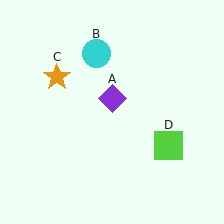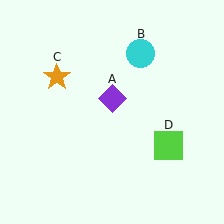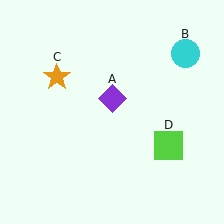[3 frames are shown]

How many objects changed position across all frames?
1 object changed position: cyan circle (object B).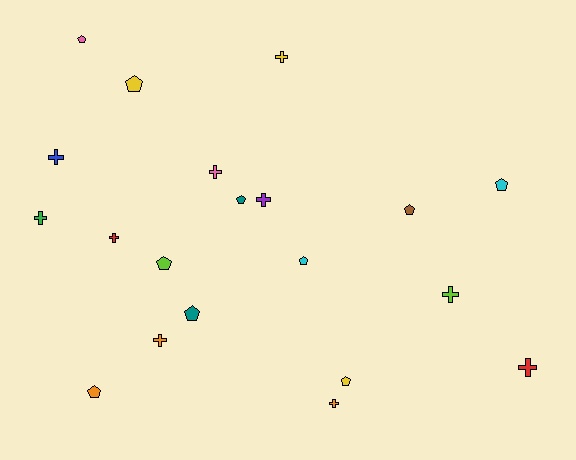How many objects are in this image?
There are 20 objects.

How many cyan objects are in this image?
There are 2 cyan objects.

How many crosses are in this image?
There are 10 crosses.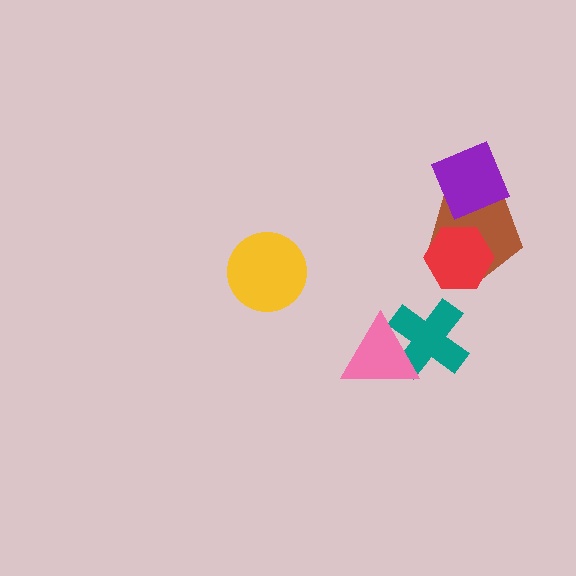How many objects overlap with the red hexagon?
1 object overlaps with the red hexagon.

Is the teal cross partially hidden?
Yes, it is partially covered by another shape.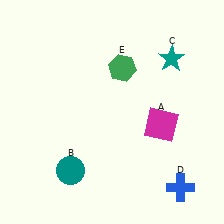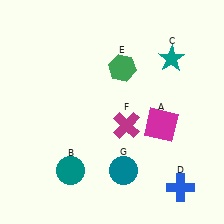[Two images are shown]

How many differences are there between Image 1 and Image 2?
There are 2 differences between the two images.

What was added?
A magenta cross (F), a teal circle (G) were added in Image 2.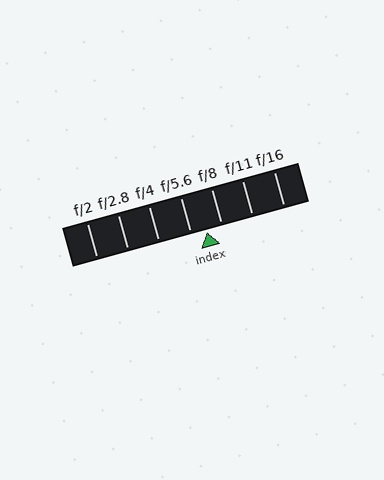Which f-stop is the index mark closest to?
The index mark is closest to f/8.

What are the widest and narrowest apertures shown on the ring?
The widest aperture shown is f/2 and the narrowest is f/16.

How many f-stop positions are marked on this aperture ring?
There are 7 f-stop positions marked.